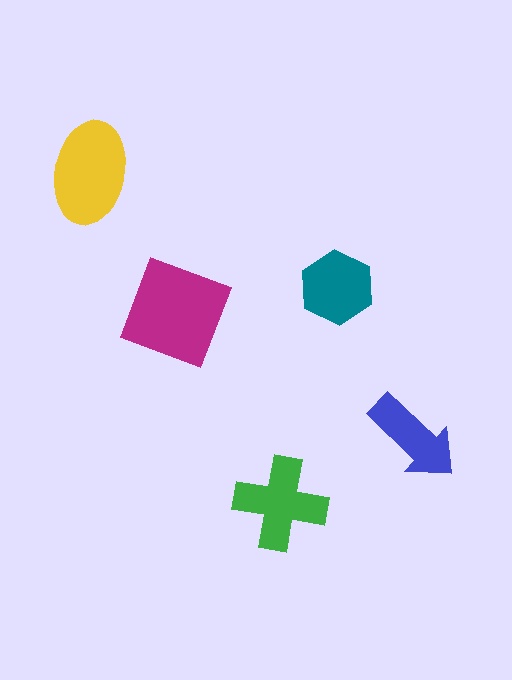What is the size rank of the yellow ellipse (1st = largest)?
2nd.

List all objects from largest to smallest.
The magenta diamond, the yellow ellipse, the green cross, the teal hexagon, the blue arrow.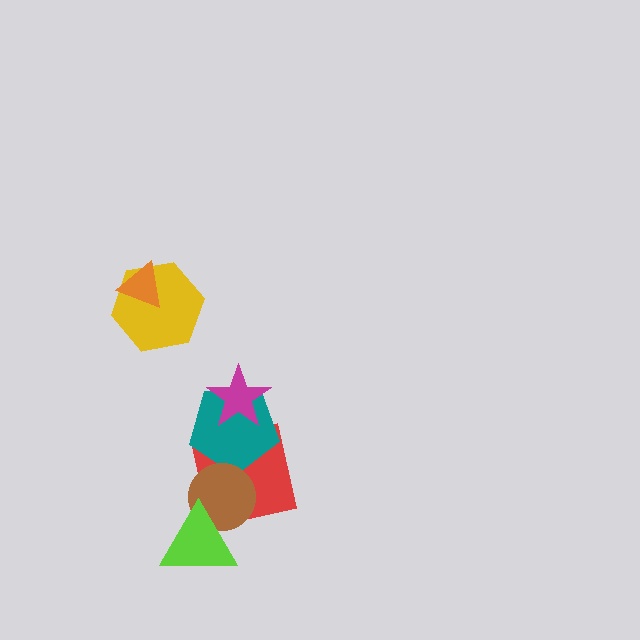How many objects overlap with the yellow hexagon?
1 object overlaps with the yellow hexagon.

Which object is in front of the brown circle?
The lime triangle is in front of the brown circle.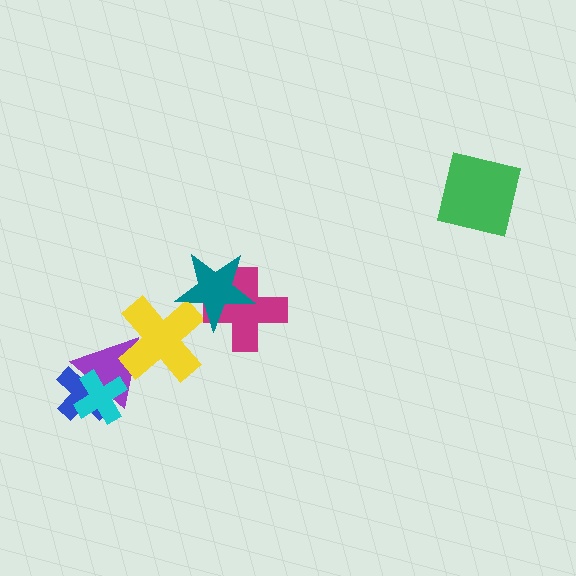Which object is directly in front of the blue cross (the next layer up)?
The purple triangle is directly in front of the blue cross.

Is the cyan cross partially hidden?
No, no other shape covers it.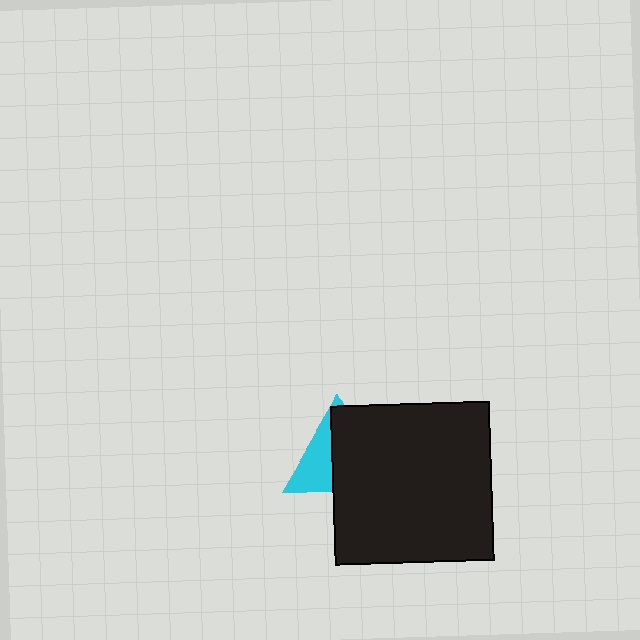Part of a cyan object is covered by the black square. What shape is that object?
It is a triangle.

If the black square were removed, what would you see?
You would see the complete cyan triangle.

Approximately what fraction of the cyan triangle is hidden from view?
Roughly 60% of the cyan triangle is hidden behind the black square.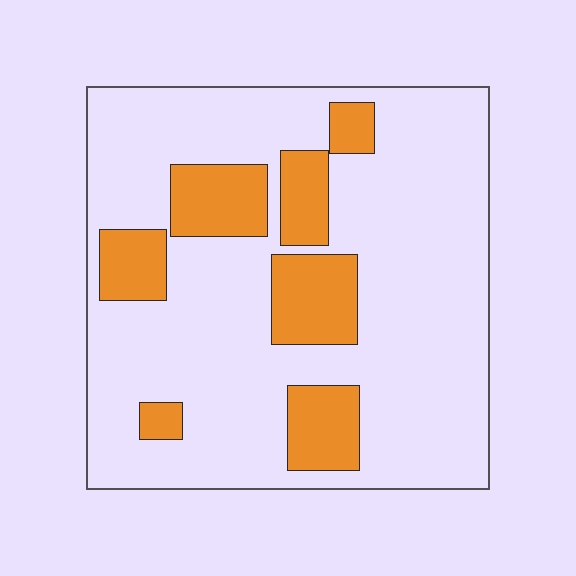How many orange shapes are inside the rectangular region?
7.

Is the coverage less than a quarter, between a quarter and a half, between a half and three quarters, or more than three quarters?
Less than a quarter.